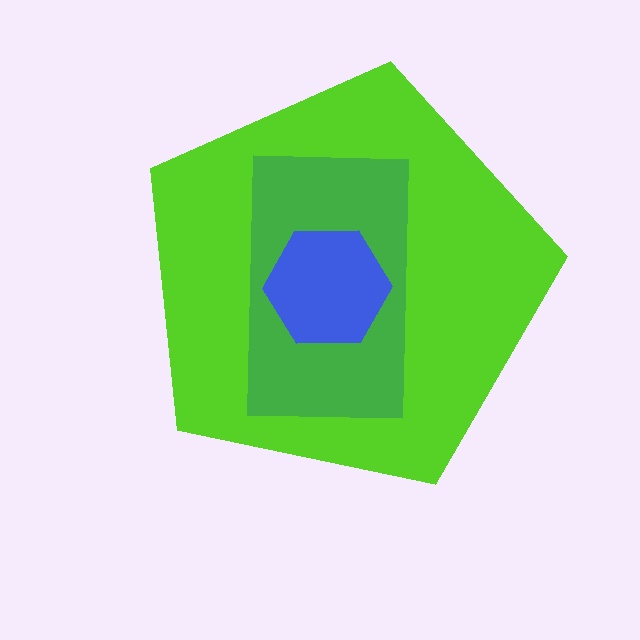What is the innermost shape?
The blue hexagon.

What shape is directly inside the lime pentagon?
The green rectangle.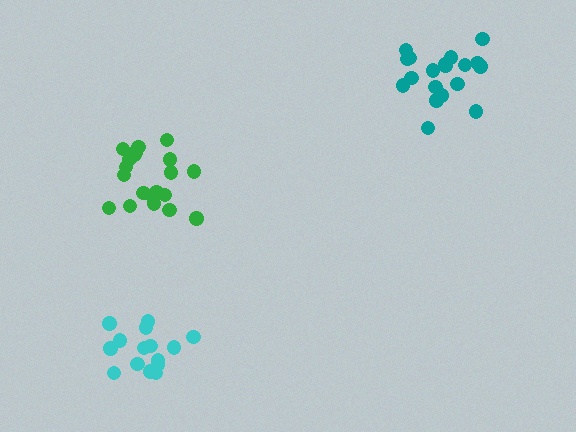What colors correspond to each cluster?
The clusters are colored: cyan, green, teal.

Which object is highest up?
The teal cluster is topmost.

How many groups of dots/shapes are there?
There are 3 groups.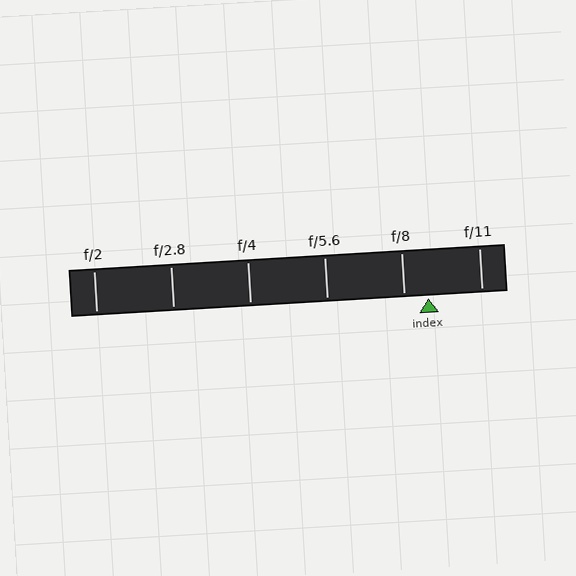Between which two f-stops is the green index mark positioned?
The index mark is between f/8 and f/11.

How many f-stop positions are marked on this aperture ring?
There are 6 f-stop positions marked.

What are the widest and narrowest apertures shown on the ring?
The widest aperture shown is f/2 and the narrowest is f/11.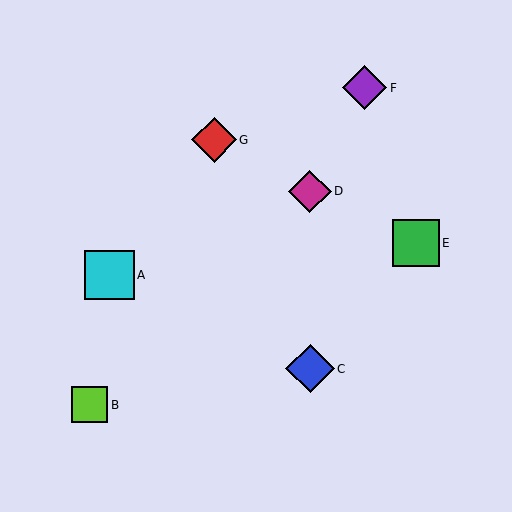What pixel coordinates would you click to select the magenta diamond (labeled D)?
Click at (310, 191) to select the magenta diamond D.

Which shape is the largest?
The cyan square (labeled A) is the largest.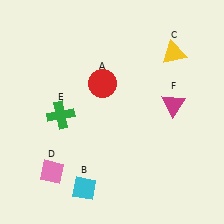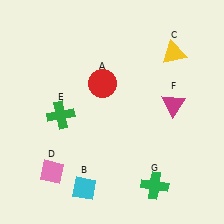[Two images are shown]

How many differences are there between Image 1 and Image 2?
There is 1 difference between the two images.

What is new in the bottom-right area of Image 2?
A green cross (G) was added in the bottom-right area of Image 2.